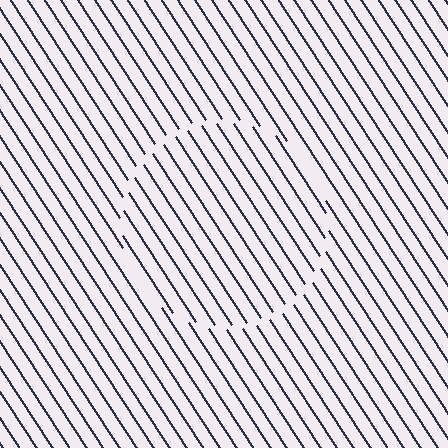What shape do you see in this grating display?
An illusory circle. The interior of the shape contains the same grating, shifted by half a period — the contour is defined by the phase discontinuity where line-ends from the inner and outer gratings abut.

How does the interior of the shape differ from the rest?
The interior of the shape contains the same grating, shifted by half a period — the contour is defined by the phase discontinuity where line-ends from the inner and outer gratings abut.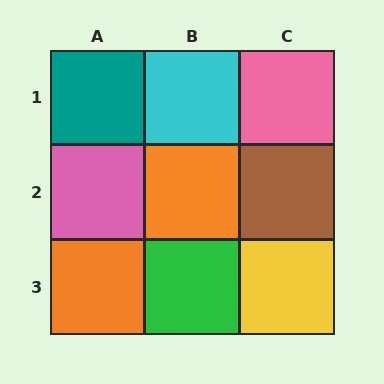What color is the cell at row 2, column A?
Pink.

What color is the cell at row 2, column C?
Brown.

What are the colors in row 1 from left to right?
Teal, cyan, pink.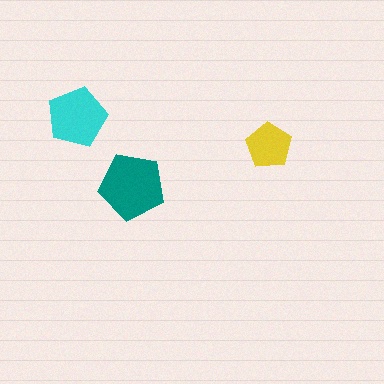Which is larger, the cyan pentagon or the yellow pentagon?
The cyan one.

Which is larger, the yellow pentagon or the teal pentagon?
The teal one.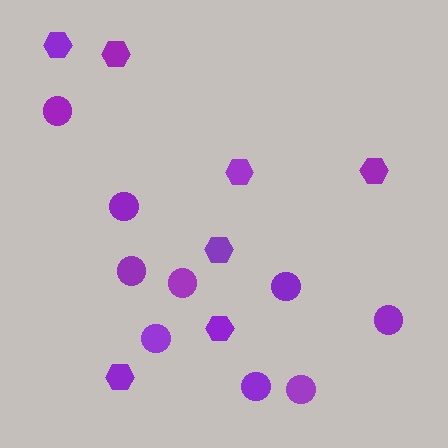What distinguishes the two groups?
There are 2 groups: one group of circles (9) and one group of hexagons (7).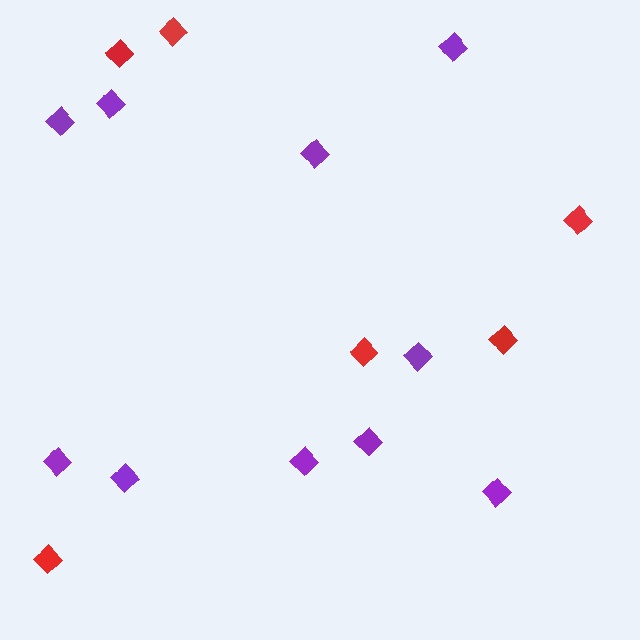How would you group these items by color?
There are 2 groups: one group of purple diamonds (10) and one group of red diamonds (6).